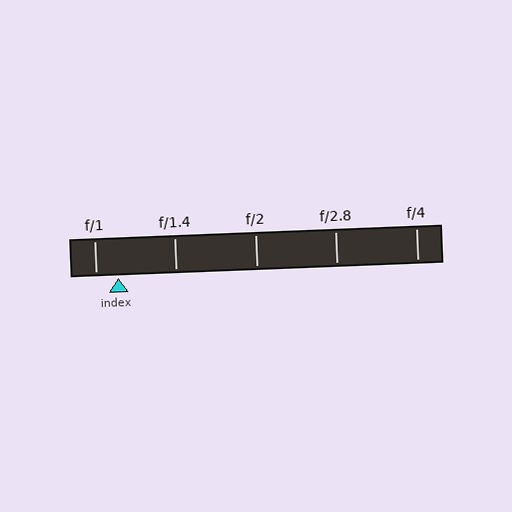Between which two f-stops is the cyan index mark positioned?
The index mark is between f/1 and f/1.4.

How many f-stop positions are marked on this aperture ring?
There are 5 f-stop positions marked.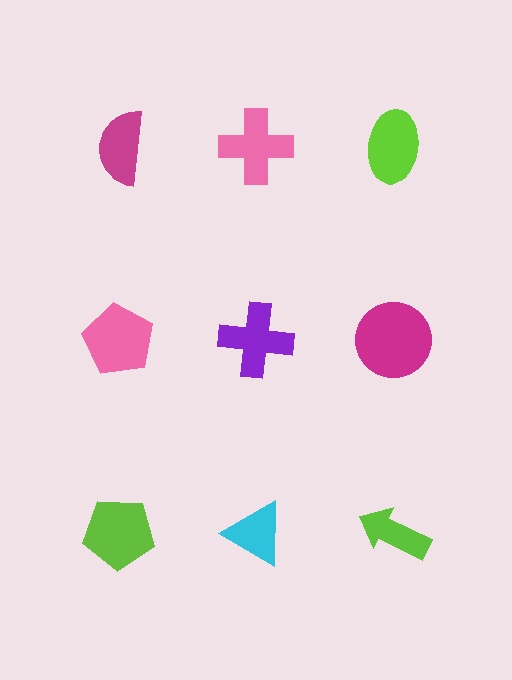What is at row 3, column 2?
A cyan triangle.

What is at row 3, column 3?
A lime arrow.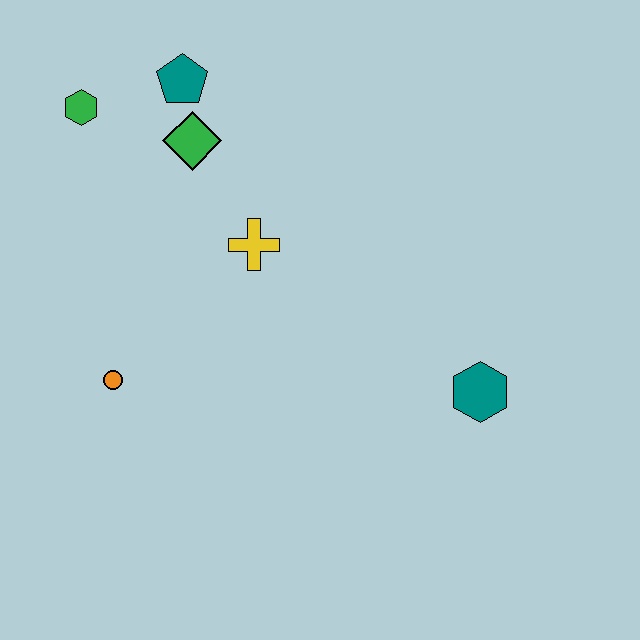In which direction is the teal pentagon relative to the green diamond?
The teal pentagon is above the green diamond.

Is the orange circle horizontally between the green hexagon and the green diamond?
Yes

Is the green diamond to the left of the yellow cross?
Yes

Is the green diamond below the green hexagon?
Yes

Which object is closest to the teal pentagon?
The green diamond is closest to the teal pentagon.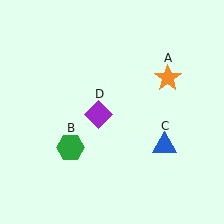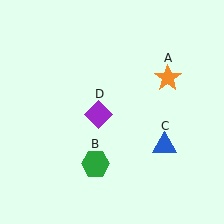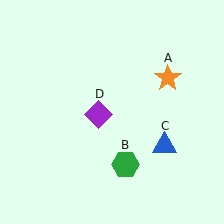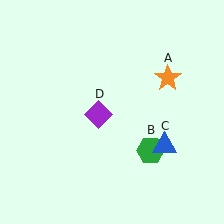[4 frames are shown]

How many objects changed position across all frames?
1 object changed position: green hexagon (object B).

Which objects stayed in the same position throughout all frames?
Orange star (object A) and blue triangle (object C) and purple diamond (object D) remained stationary.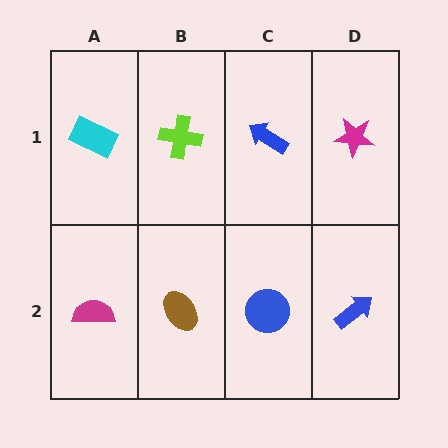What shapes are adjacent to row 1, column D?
A blue arrow (row 2, column D), a blue arrow (row 1, column C).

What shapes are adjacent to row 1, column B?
A brown ellipse (row 2, column B), a cyan rectangle (row 1, column A), a blue arrow (row 1, column C).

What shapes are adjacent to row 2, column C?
A blue arrow (row 1, column C), a brown ellipse (row 2, column B), a blue arrow (row 2, column D).